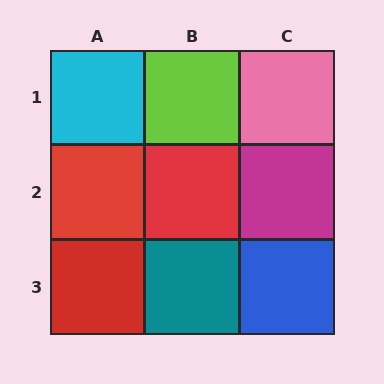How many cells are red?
3 cells are red.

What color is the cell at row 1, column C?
Pink.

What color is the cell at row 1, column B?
Lime.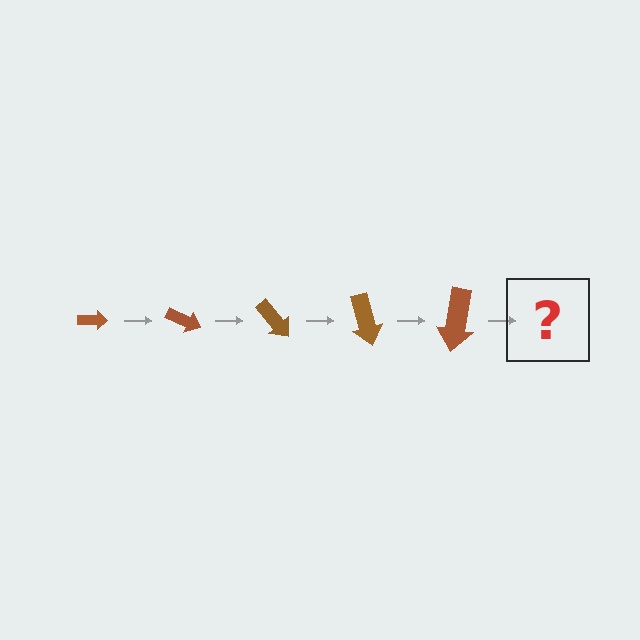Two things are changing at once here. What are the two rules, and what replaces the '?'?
The two rules are that the arrow grows larger each step and it rotates 25 degrees each step. The '?' should be an arrow, larger than the previous one and rotated 125 degrees from the start.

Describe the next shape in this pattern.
It should be an arrow, larger than the previous one and rotated 125 degrees from the start.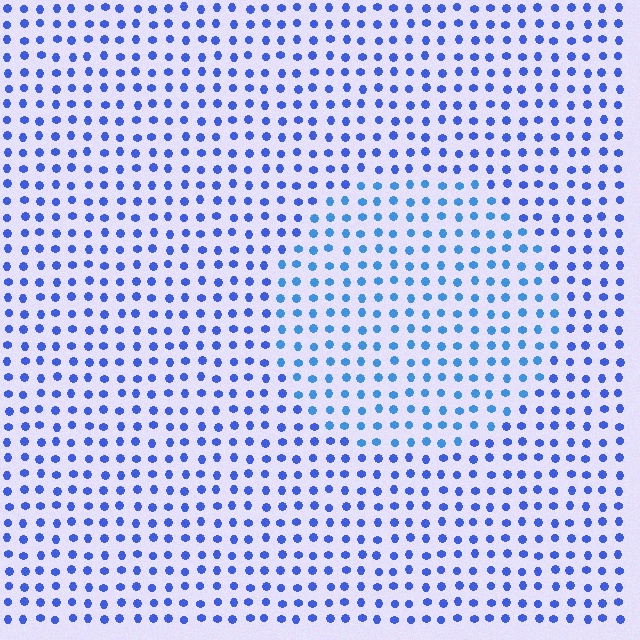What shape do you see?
I see a circle.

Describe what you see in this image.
The image is filled with small blue elements in a uniform arrangement. A circle-shaped region is visible where the elements are tinted to a slightly different hue, forming a subtle color boundary.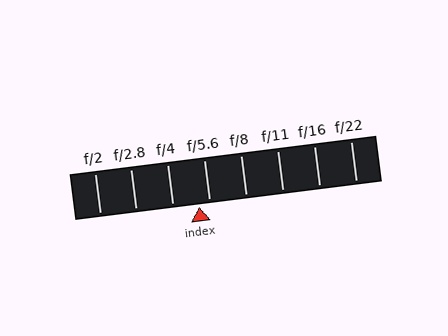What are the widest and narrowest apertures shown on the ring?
The widest aperture shown is f/2 and the narrowest is f/22.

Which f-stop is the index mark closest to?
The index mark is closest to f/5.6.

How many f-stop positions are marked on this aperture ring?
There are 8 f-stop positions marked.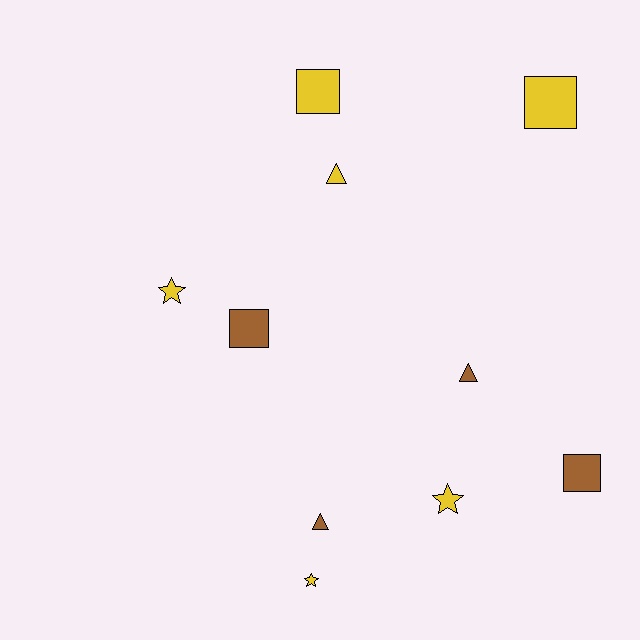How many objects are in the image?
There are 10 objects.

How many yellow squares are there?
There are 2 yellow squares.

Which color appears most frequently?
Yellow, with 6 objects.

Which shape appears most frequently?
Square, with 4 objects.